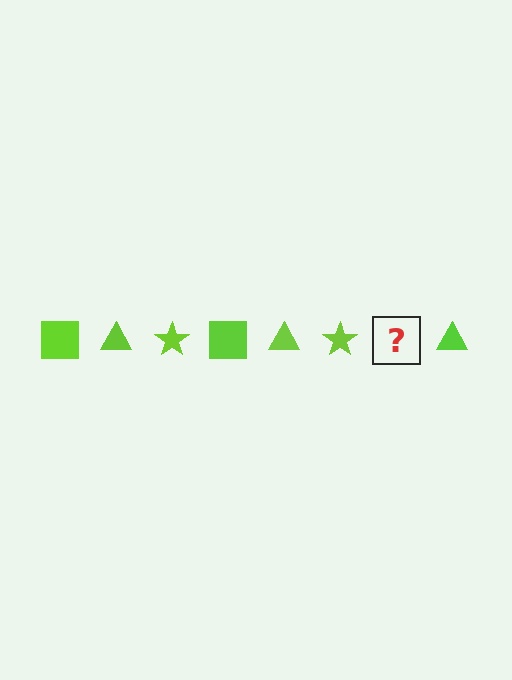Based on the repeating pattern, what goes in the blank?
The blank should be a lime square.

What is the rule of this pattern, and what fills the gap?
The rule is that the pattern cycles through square, triangle, star shapes in lime. The gap should be filled with a lime square.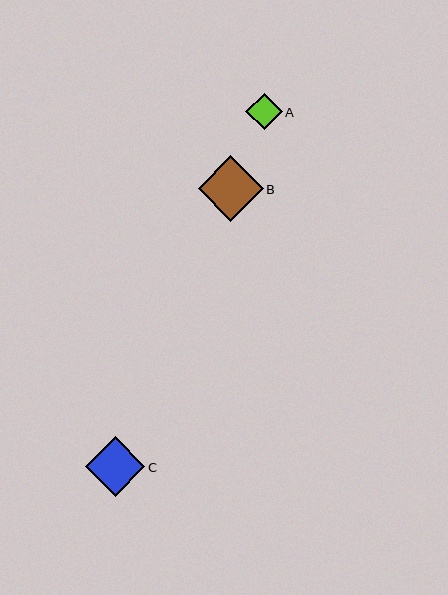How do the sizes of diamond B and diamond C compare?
Diamond B and diamond C are approximately the same size.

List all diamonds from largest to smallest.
From largest to smallest: B, C, A.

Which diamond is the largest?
Diamond B is the largest with a size of approximately 65 pixels.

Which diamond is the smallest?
Diamond A is the smallest with a size of approximately 36 pixels.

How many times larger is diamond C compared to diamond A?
Diamond C is approximately 1.6 times the size of diamond A.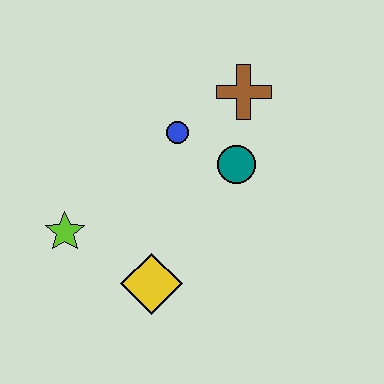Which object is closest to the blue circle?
The teal circle is closest to the blue circle.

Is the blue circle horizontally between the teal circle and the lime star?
Yes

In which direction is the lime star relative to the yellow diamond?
The lime star is to the left of the yellow diamond.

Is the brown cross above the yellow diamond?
Yes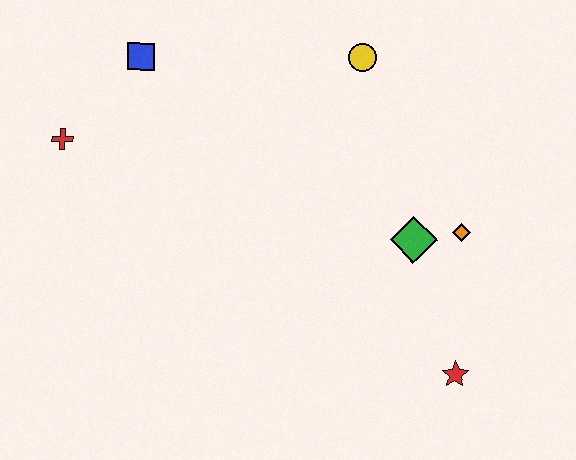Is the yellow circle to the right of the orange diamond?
No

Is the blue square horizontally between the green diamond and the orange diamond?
No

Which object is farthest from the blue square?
The red star is farthest from the blue square.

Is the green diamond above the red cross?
No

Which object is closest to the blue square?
The red cross is closest to the blue square.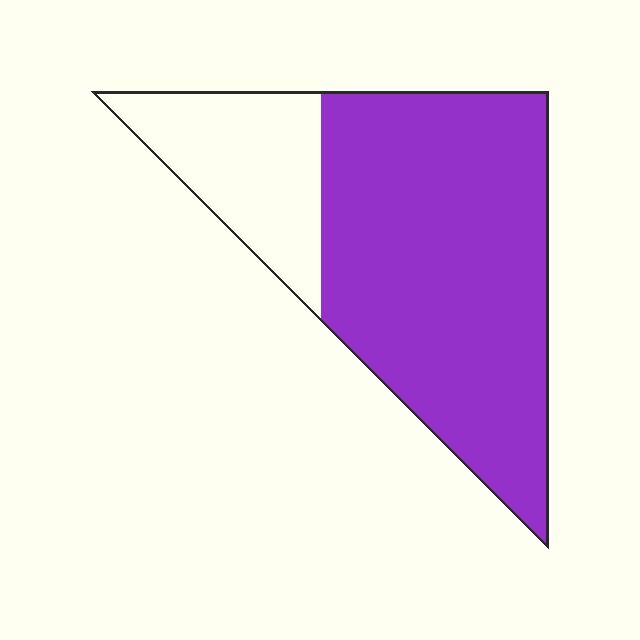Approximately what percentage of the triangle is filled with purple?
Approximately 75%.